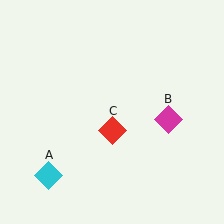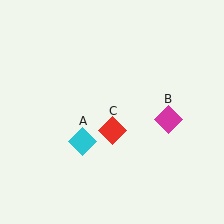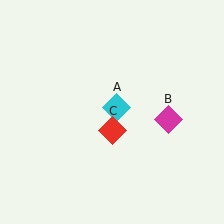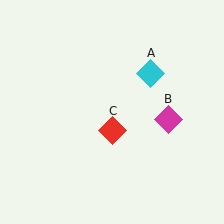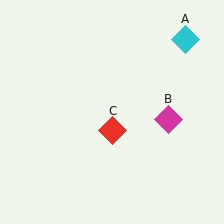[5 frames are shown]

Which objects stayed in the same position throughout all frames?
Magenta diamond (object B) and red diamond (object C) remained stationary.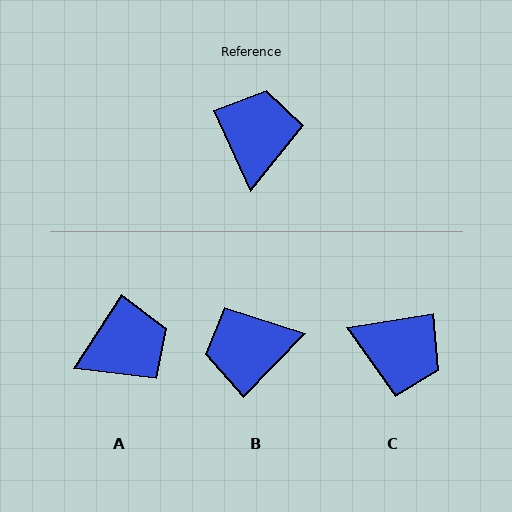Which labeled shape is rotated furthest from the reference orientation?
B, about 111 degrees away.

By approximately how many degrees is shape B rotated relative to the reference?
Approximately 111 degrees counter-clockwise.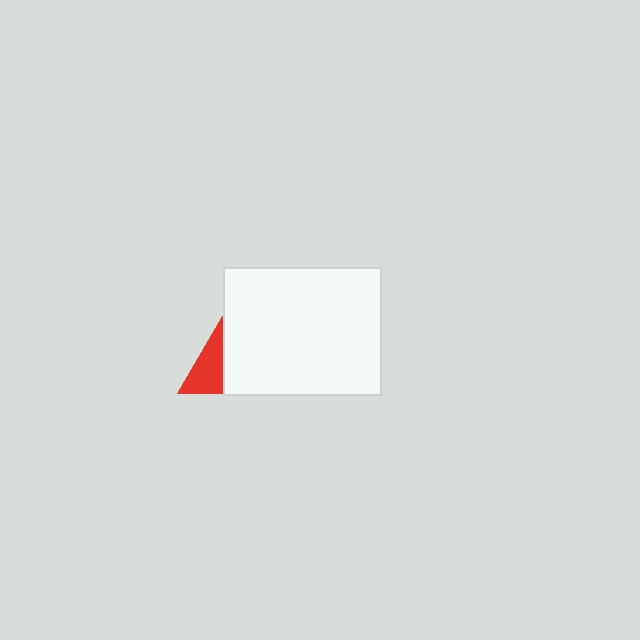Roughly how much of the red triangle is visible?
A small part of it is visible (roughly 44%).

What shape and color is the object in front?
The object in front is a white rectangle.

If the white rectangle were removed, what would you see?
You would see the complete red triangle.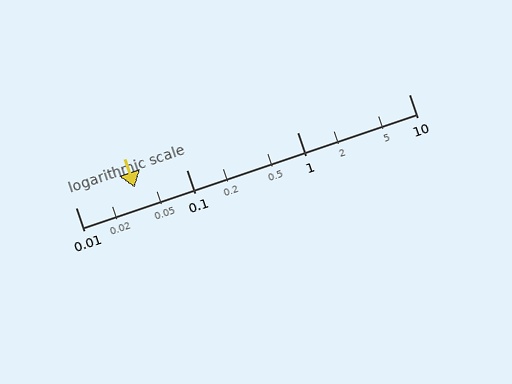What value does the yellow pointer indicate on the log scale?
The pointer indicates approximately 0.034.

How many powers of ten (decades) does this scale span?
The scale spans 3 decades, from 0.01 to 10.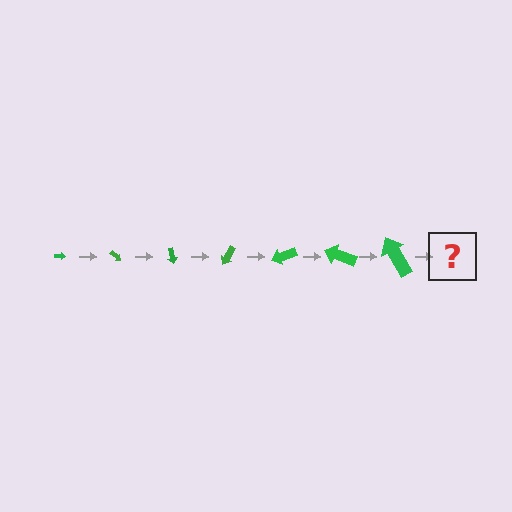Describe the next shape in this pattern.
It should be an arrow, larger than the previous one and rotated 280 degrees from the start.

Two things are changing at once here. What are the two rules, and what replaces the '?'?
The two rules are that the arrow grows larger each step and it rotates 40 degrees each step. The '?' should be an arrow, larger than the previous one and rotated 280 degrees from the start.